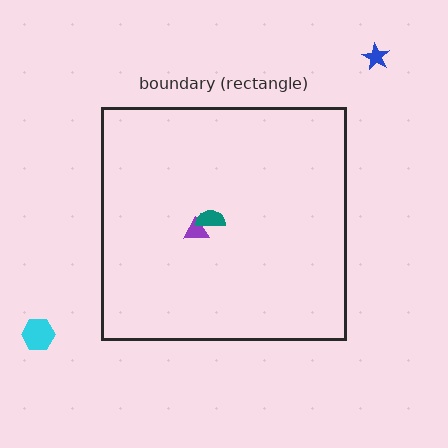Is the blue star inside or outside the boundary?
Outside.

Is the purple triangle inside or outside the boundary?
Inside.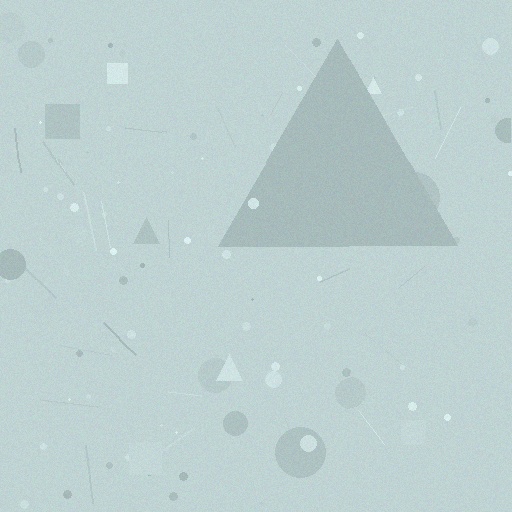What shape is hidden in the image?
A triangle is hidden in the image.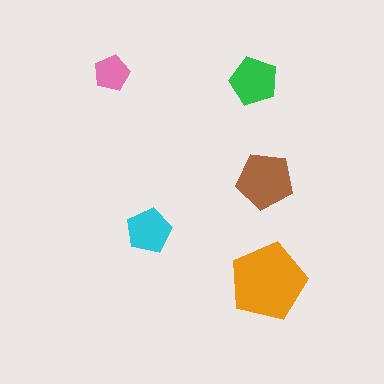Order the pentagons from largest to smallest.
the orange one, the brown one, the green one, the cyan one, the pink one.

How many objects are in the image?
There are 5 objects in the image.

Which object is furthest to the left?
The pink pentagon is leftmost.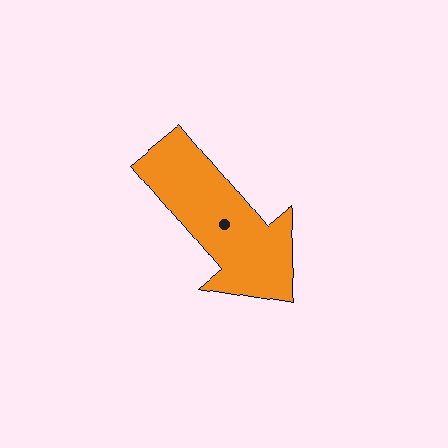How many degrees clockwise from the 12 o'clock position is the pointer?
Approximately 140 degrees.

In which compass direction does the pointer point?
Southeast.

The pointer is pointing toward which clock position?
Roughly 5 o'clock.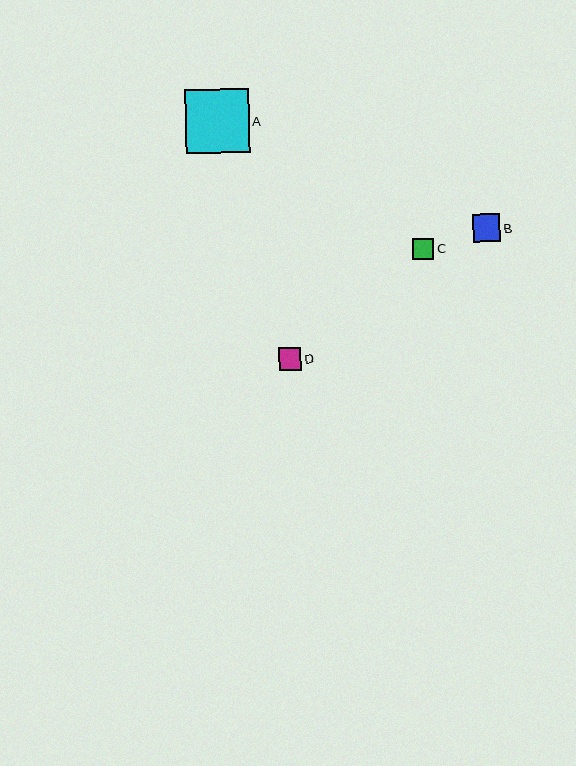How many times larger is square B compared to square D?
Square B is approximately 1.2 times the size of square D.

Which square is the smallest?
Square C is the smallest with a size of approximately 21 pixels.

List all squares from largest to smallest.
From largest to smallest: A, B, D, C.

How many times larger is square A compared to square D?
Square A is approximately 2.9 times the size of square D.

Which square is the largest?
Square A is the largest with a size of approximately 64 pixels.